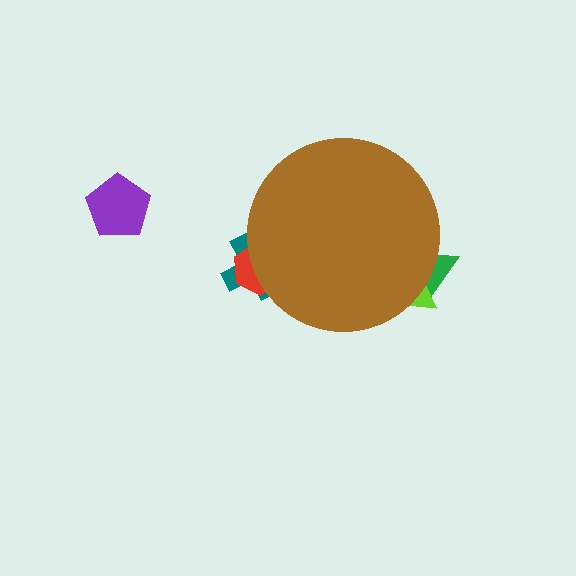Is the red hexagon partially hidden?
Yes, the red hexagon is partially hidden behind the brown circle.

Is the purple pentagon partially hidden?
No, the purple pentagon is fully visible.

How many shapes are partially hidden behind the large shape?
4 shapes are partially hidden.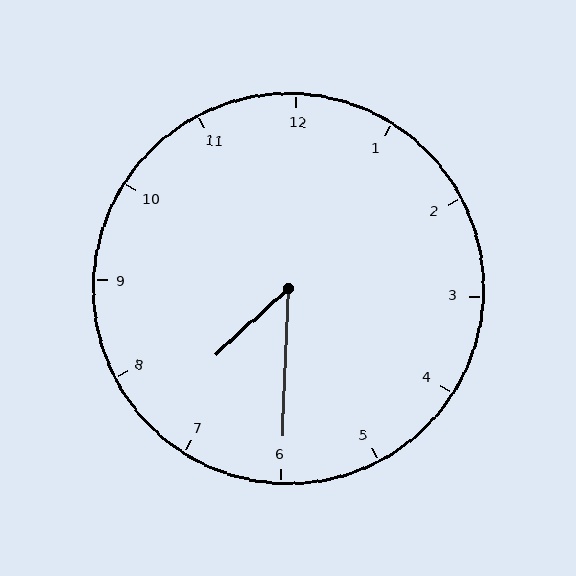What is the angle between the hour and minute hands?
Approximately 45 degrees.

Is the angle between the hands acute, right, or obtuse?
It is acute.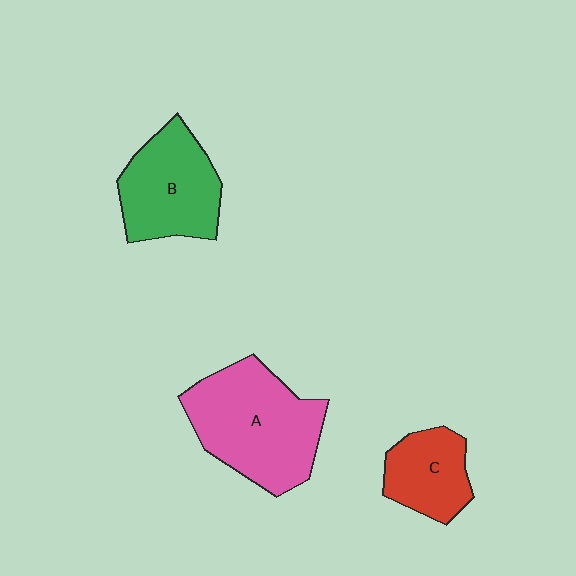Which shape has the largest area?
Shape A (pink).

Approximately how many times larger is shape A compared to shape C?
Approximately 2.0 times.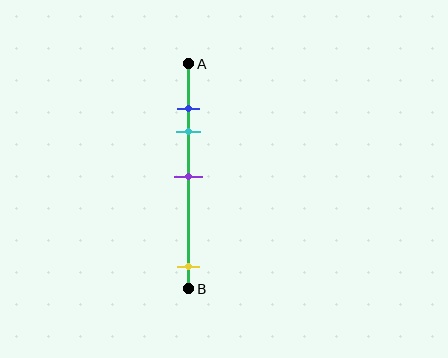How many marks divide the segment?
There are 4 marks dividing the segment.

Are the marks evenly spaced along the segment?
No, the marks are not evenly spaced.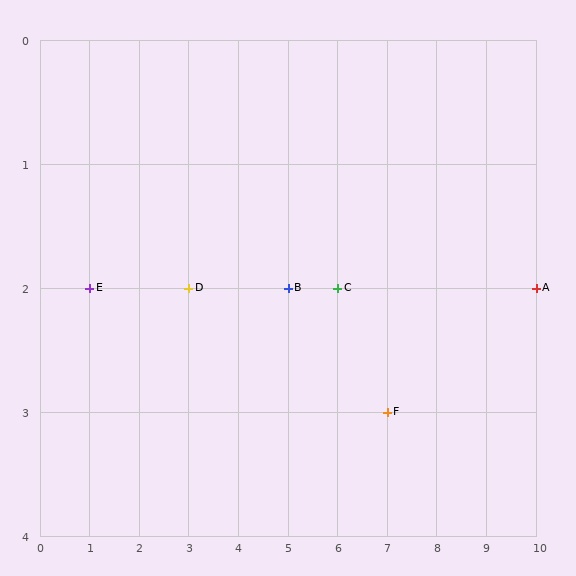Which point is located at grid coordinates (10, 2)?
Point A is at (10, 2).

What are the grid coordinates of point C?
Point C is at grid coordinates (6, 2).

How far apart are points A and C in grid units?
Points A and C are 4 columns apart.